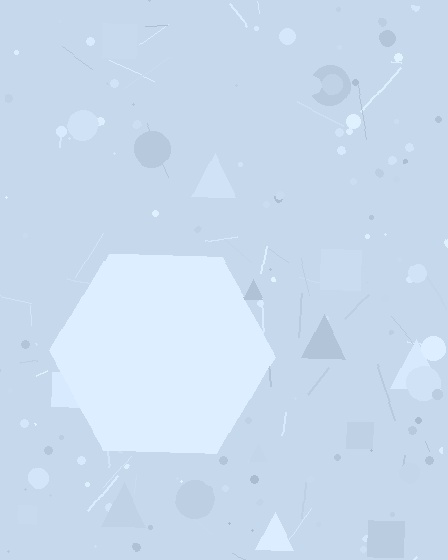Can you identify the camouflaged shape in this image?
The camouflaged shape is a hexagon.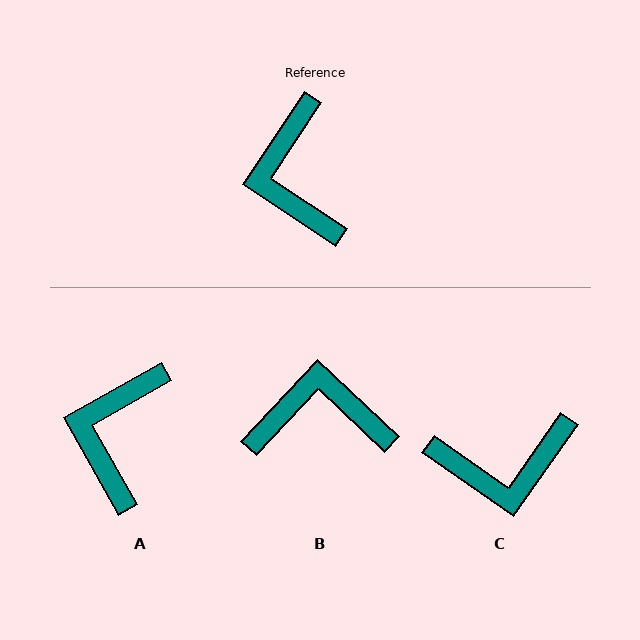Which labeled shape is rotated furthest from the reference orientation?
B, about 100 degrees away.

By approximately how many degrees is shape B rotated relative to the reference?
Approximately 100 degrees clockwise.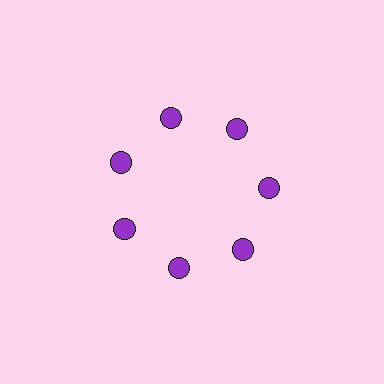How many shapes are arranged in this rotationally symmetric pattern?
There are 7 shapes, arranged in 7 groups of 1.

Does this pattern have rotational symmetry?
Yes, this pattern has 7-fold rotational symmetry. It looks the same after rotating 51 degrees around the center.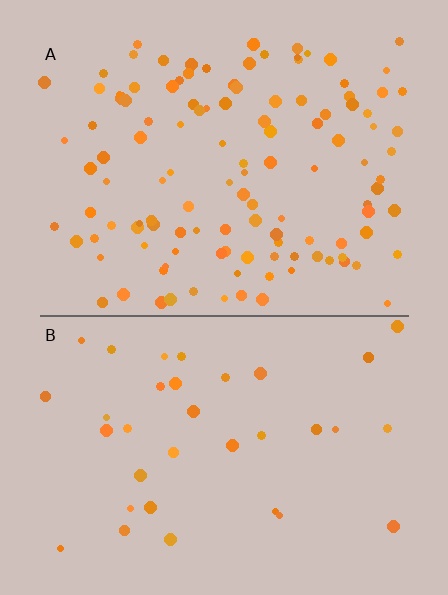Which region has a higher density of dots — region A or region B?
A (the top).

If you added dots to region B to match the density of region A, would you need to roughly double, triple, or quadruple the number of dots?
Approximately triple.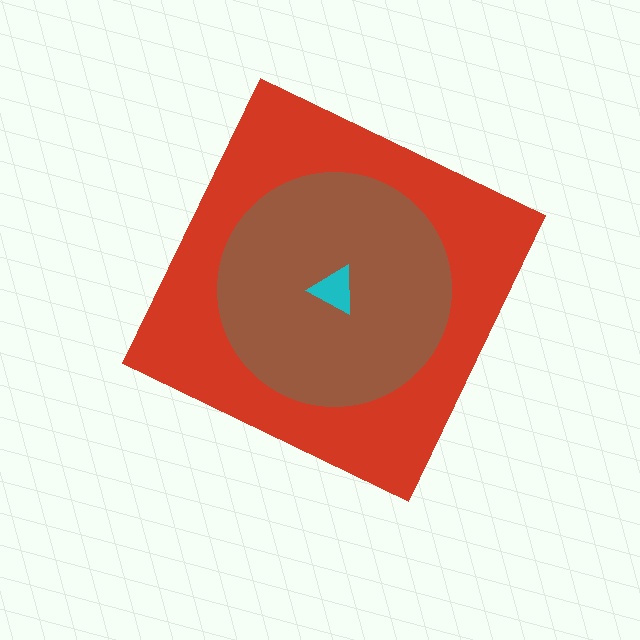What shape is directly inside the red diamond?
The brown circle.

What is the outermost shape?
The red diamond.